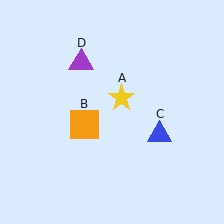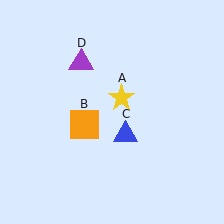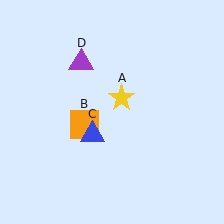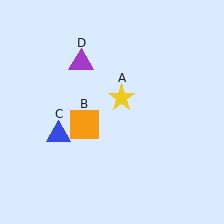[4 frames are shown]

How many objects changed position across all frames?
1 object changed position: blue triangle (object C).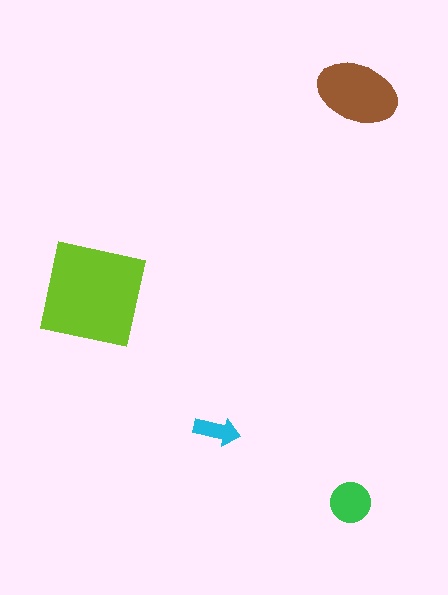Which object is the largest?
The lime square.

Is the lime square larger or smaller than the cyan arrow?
Larger.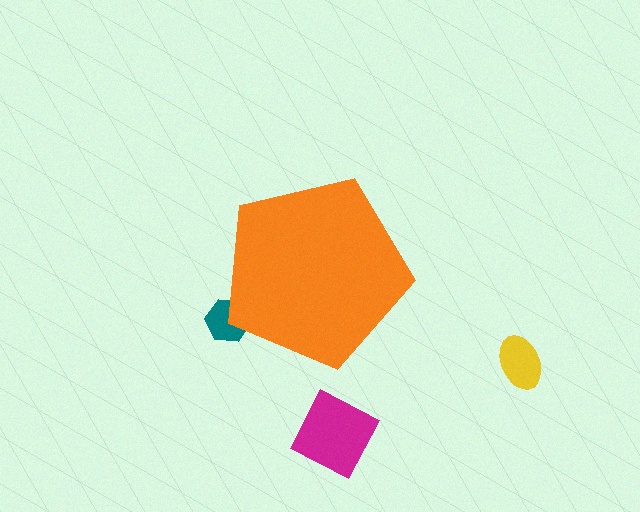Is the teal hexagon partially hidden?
Yes, the teal hexagon is partially hidden behind the orange pentagon.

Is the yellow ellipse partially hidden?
No, the yellow ellipse is fully visible.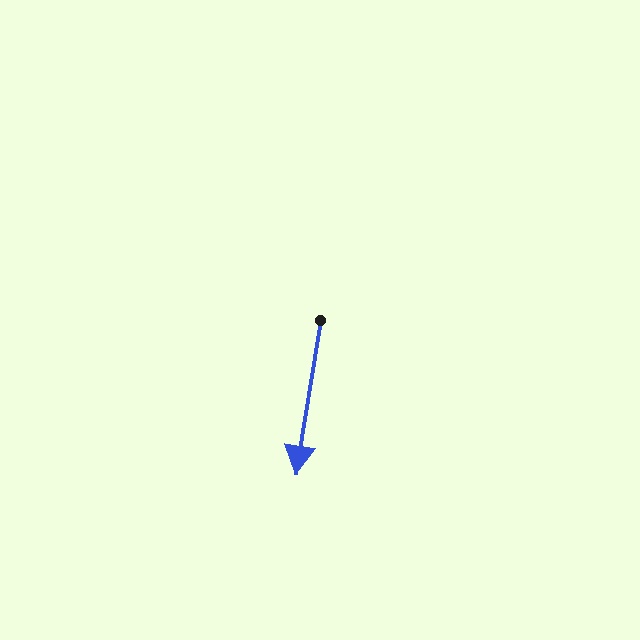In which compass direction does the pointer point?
South.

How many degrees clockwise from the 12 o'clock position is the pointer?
Approximately 189 degrees.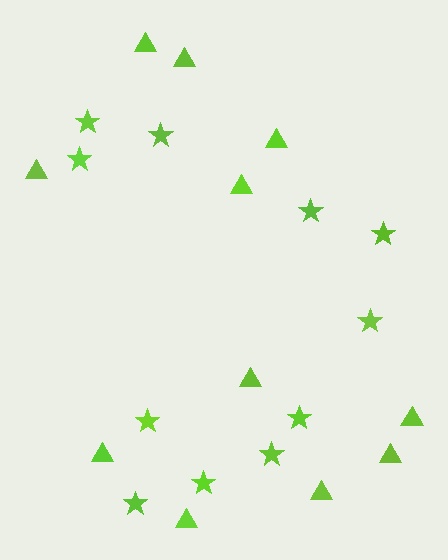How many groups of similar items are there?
There are 2 groups: one group of stars (11) and one group of triangles (11).